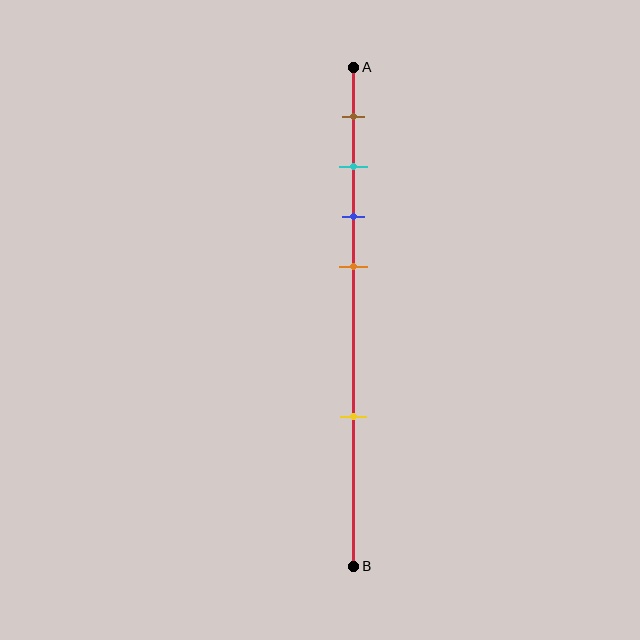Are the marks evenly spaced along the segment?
No, the marks are not evenly spaced.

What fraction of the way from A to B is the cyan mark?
The cyan mark is approximately 20% (0.2) of the way from A to B.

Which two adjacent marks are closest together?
The cyan and blue marks are the closest adjacent pair.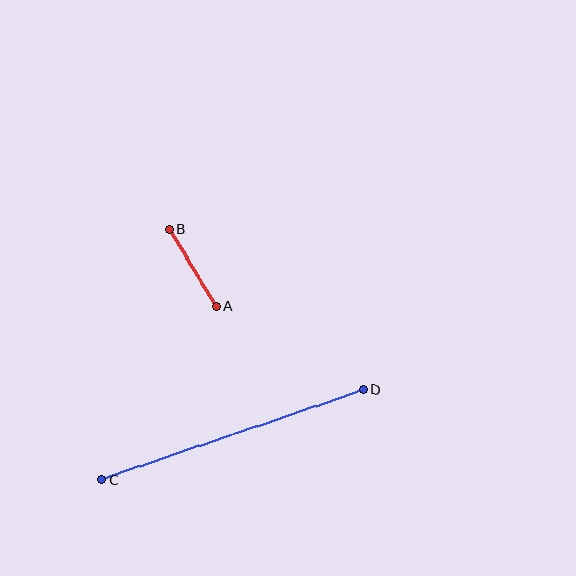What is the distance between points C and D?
The distance is approximately 277 pixels.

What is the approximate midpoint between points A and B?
The midpoint is at approximately (193, 268) pixels.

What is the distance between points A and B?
The distance is approximately 90 pixels.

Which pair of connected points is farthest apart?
Points C and D are farthest apart.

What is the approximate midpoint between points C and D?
The midpoint is at approximately (232, 435) pixels.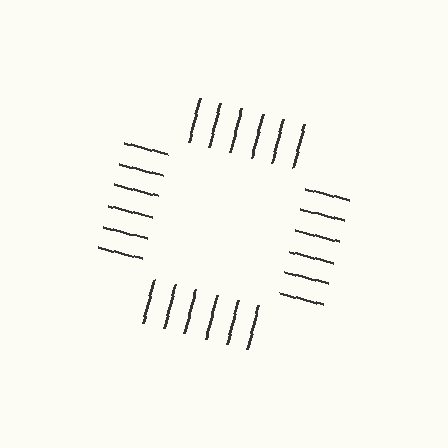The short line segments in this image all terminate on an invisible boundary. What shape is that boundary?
An illusory square — the line segments terminate on its edges but no continuous stroke is drawn.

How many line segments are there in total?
24 — 6 along each of the 4 edges.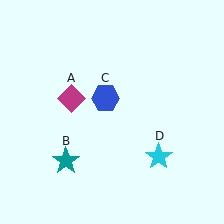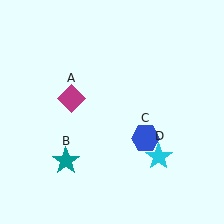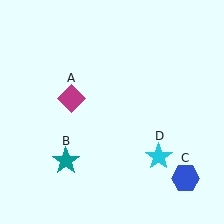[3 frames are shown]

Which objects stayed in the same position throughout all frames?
Magenta diamond (object A) and teal star (object B) and cyan star (object D) remained stationary.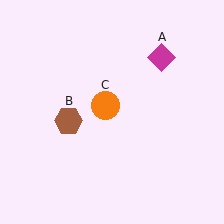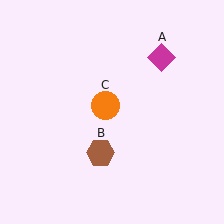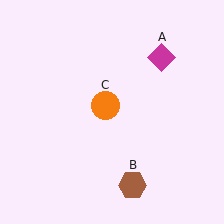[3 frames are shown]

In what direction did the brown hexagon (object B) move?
The brown hexagon (object B) moved down and to the right.